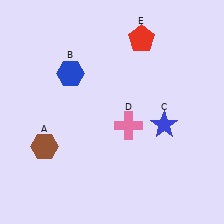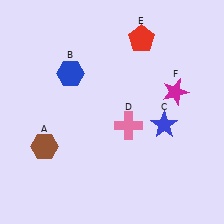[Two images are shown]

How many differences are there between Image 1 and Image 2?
There is 1 difference between the two images.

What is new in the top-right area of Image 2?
A magenta star (F) was added in the top-right area of Image 2.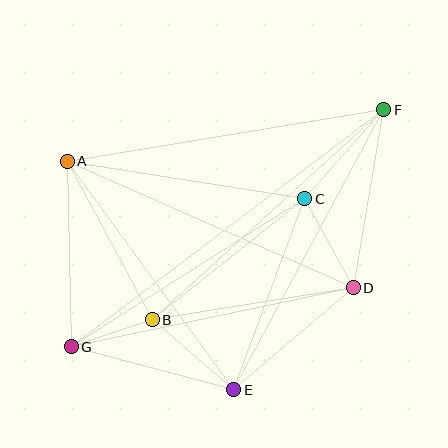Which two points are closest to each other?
Points B and G are closest to each other.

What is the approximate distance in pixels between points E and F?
The distance between E and F is approximately 318 pixels.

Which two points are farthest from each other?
Points F and G are farthest from each other.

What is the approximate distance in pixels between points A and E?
The distance between A and E is approximately 283 pixels.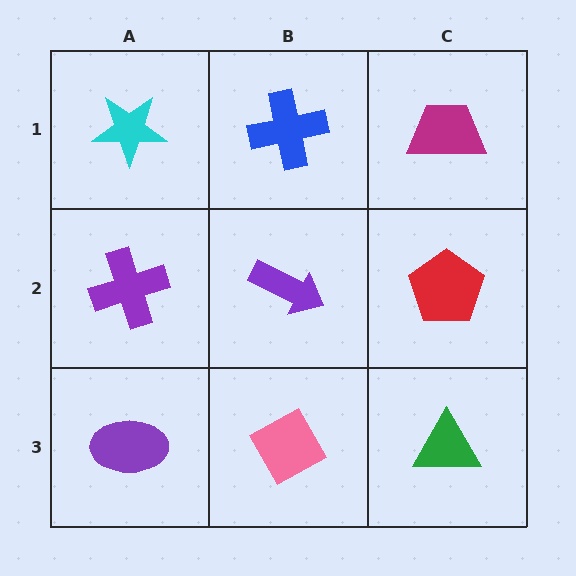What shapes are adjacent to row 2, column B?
A blue cross (row 1, column B), a pink diamond (row 3, column B), a purple cross (row 2, column A), a red pentagon (row 2, column C).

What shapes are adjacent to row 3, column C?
A red pentagon (row 2, column C), a pink diamond (row 3, column B).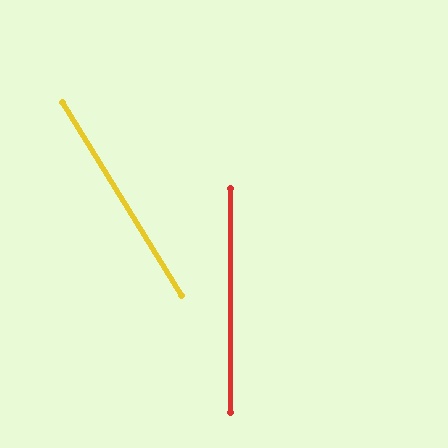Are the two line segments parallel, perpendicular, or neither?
Neither parallel nor perpendicular — they differ by about 32°.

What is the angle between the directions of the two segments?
Approximately 32 degrees.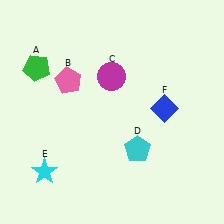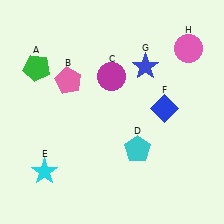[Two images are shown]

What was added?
A blue star (G), a pink circle (H) were added in Image 2.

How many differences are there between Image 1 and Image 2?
There are 2 differences between the two images.